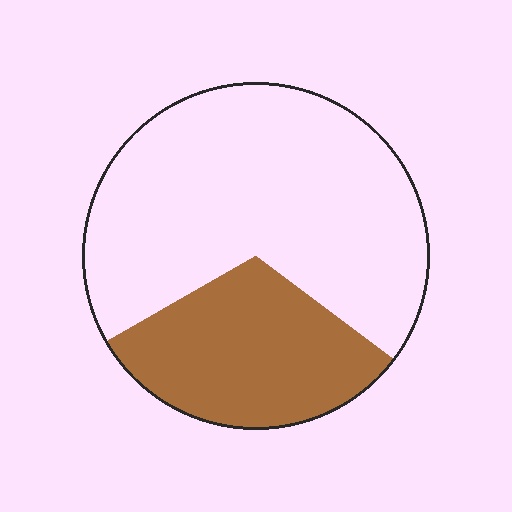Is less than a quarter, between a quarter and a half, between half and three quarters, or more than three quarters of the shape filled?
Between a quarter and a half.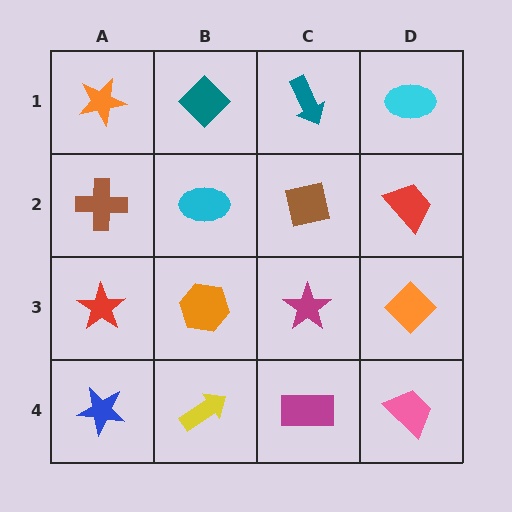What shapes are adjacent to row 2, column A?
An orange star (row 1, column A), a red star (row 3, column A), a cyan ellipse (row 2, column B).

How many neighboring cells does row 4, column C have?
3.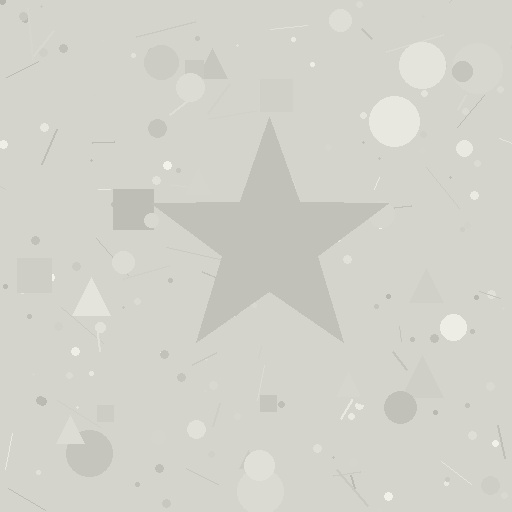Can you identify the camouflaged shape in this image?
The camouflaged shape is a star.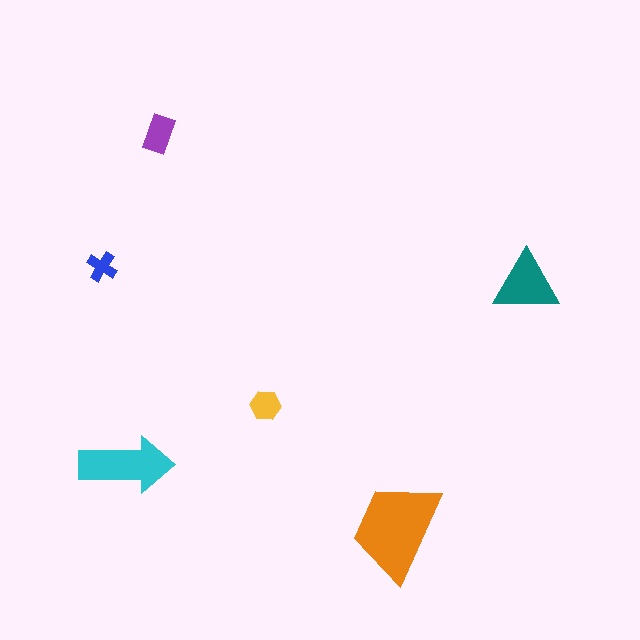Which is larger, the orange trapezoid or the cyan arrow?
The orange trapezoid.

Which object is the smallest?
The blue cross.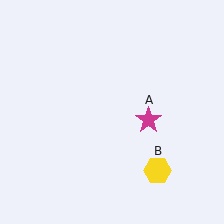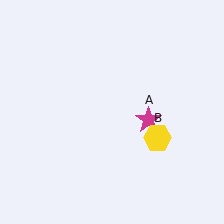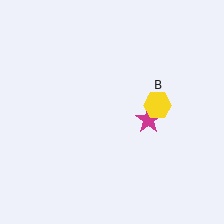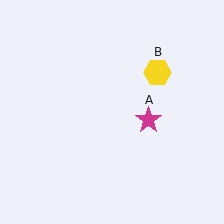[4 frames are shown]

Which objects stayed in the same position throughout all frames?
Magenta star (object A) remained stationary.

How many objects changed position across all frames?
1 object changed position: yellow hexagon (object B).